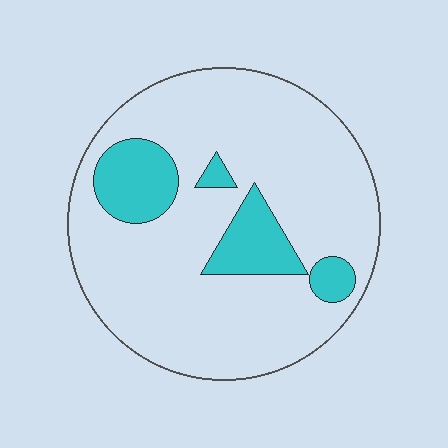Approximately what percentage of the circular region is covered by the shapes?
Approximately 15%.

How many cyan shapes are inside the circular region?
4.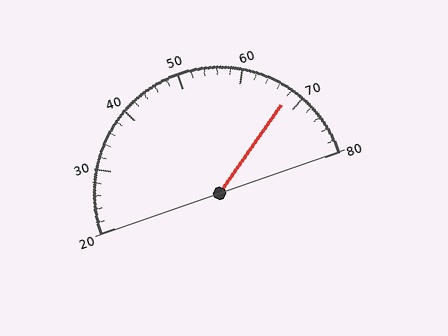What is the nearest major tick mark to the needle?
The nearest major tick mark is 70.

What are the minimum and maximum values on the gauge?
The gauge ranges from 20 to 80.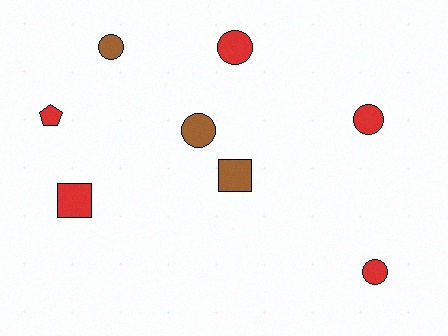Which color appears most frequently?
Red, with 5 objects.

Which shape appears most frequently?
Circle, with 5 objects.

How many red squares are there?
There is 1 red square.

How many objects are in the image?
There are 8 objects.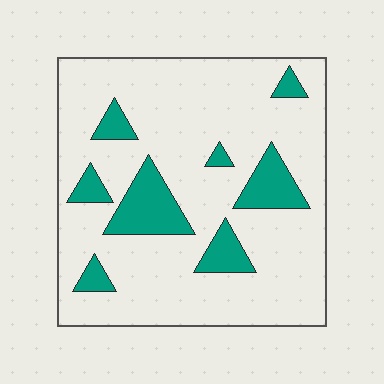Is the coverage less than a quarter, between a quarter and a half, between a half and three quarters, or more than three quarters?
Less than a quarter.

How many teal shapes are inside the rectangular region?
8.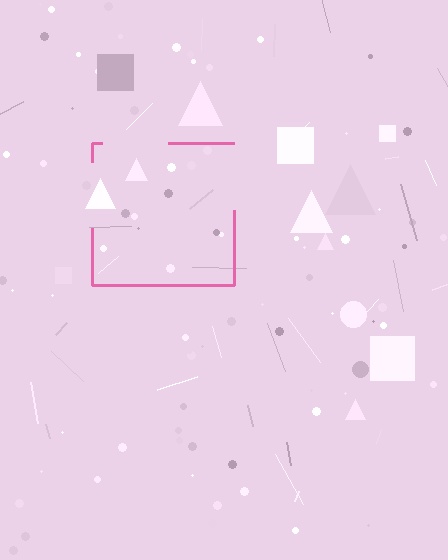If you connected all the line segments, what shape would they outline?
They would outline a square.